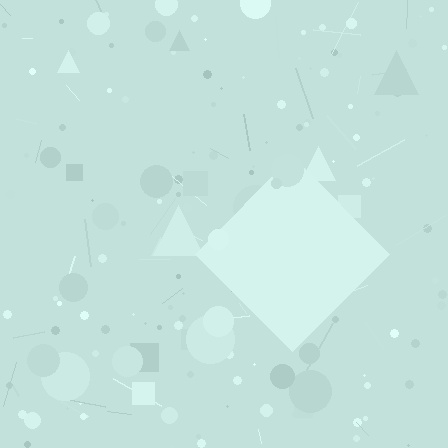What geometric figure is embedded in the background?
A diamond is embedded in the background.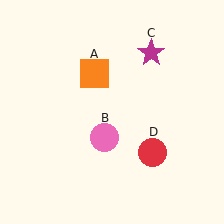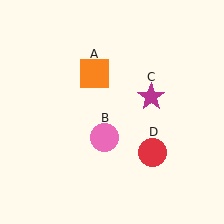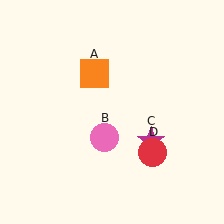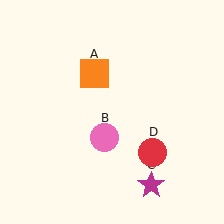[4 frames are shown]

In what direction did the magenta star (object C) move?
The magenta star (object C) moved down.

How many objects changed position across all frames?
1 object changed position: magenta star (object C).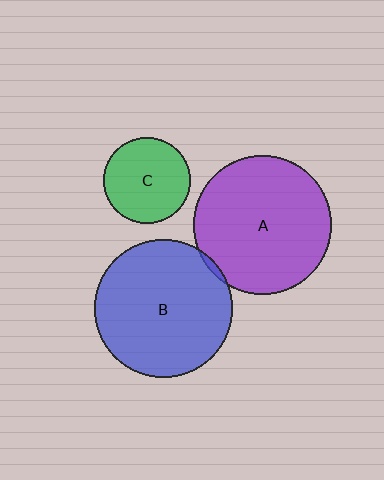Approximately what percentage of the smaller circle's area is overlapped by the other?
Approximately 5%.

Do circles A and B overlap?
Yes.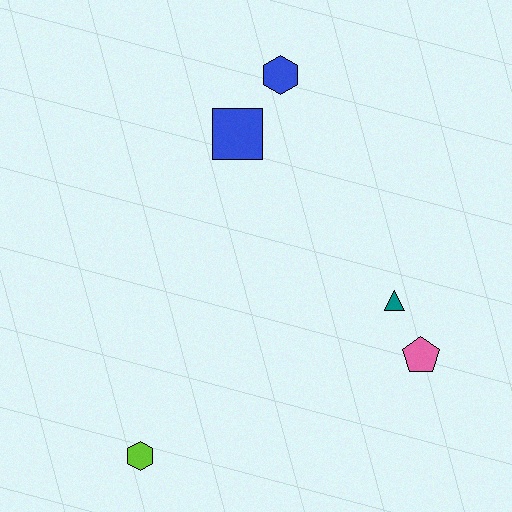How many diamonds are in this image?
There are no diamonds.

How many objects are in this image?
There are 5 objects.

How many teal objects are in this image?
There is 1 teal object.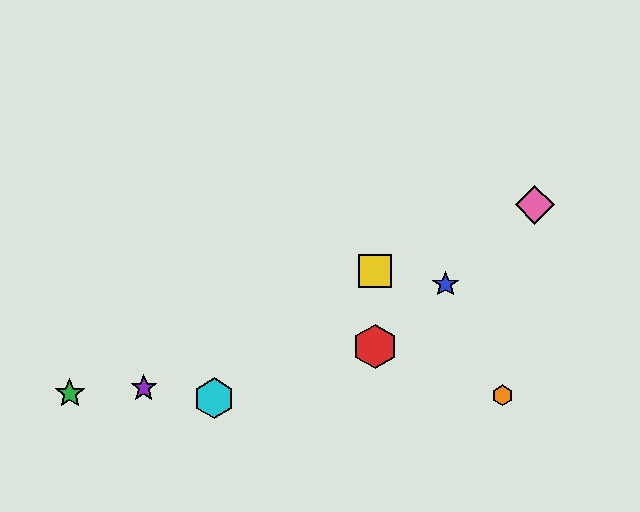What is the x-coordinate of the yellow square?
The yellow square is at x≈375.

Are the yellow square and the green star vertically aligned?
No, the yellow square is at x≈375 and the green star is at x≈70.